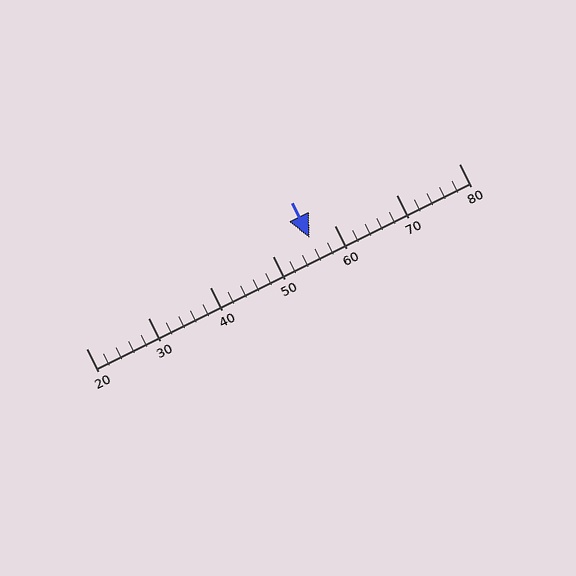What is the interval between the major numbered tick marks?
The major tick marks are spaced 10 units apart.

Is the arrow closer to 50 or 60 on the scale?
The arrow is closer to 60.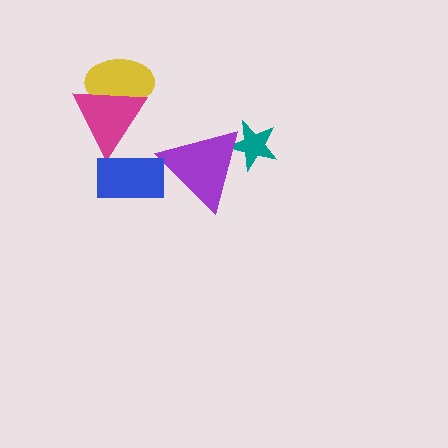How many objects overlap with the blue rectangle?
2 objects overlap with the blue rectangle.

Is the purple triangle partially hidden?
Yes, it is partially covered by another shape.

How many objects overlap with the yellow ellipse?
1 object overlaps with the yellow ellipse.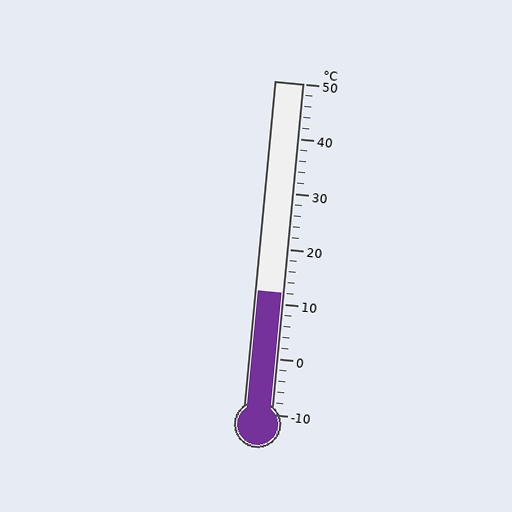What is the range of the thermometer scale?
The thermometer scale ranges from -10°C to 50°C.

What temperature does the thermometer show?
The thermometer shows approximately 12°C.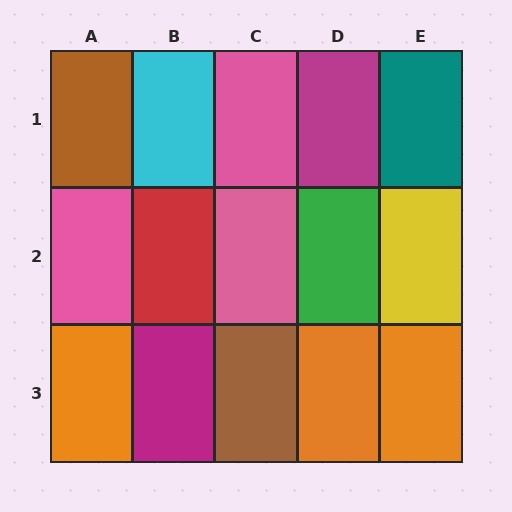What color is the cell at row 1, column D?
Magenta.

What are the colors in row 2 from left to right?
Pink, red, pink, green, yellow.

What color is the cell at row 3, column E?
Orange.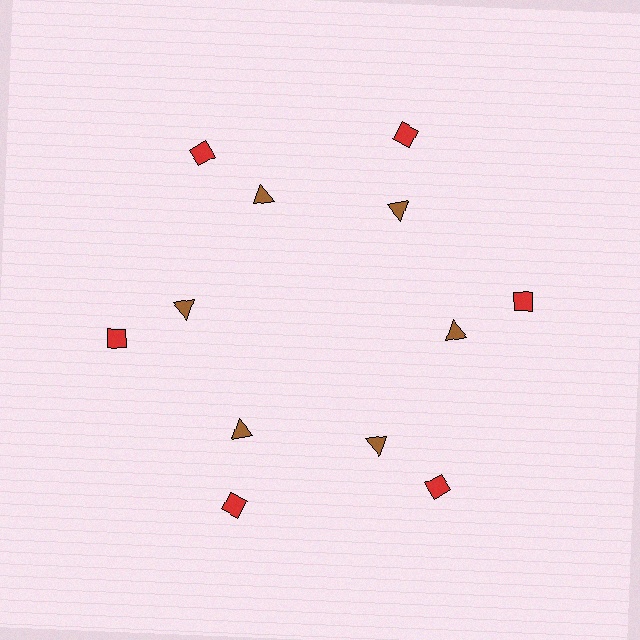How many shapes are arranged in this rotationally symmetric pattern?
There are 12 shapes, arranged in 6 groups of 2.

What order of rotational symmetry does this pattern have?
This pattern has 6-fold rotational symmetry.